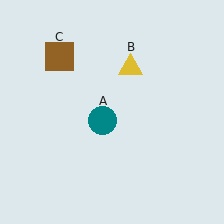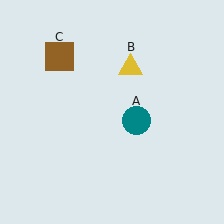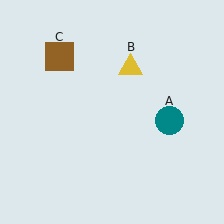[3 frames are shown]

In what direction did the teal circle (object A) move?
The teal circle (object A) moved right.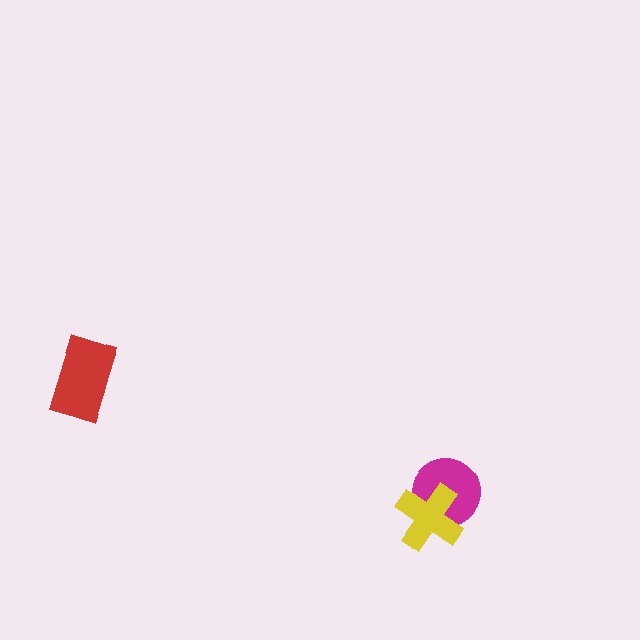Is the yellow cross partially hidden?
No, no other shape covers it.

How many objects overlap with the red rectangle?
0 objects overlap with the red rectangle.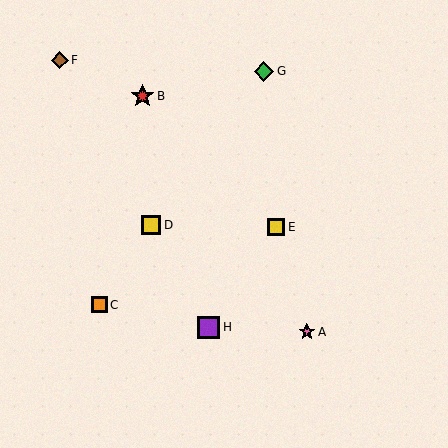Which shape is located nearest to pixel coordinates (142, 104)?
The red star (labeled B) at (143, 96) is nearest to that location.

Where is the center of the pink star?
The center of the pink star is at (307, 332).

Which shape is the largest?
The red star (labeled B) is the largest.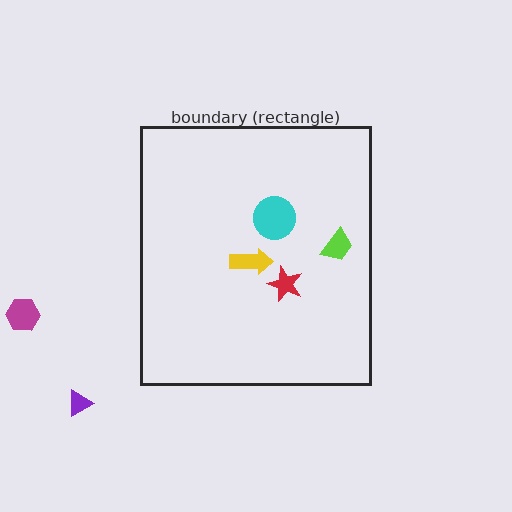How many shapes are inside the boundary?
4 inside, 2 outside.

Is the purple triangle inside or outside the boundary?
Outside.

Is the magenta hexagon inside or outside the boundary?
Outside.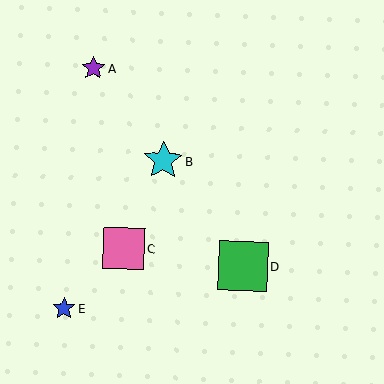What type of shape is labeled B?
Shape B is a cyan star.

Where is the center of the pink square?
The center of the pink square is at (124, 248).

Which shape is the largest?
The green square (labeled D) is the largest.